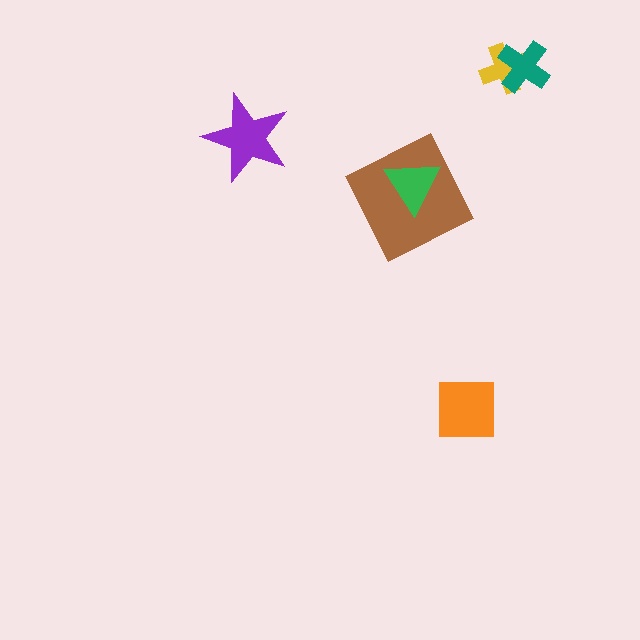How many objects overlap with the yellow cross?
1 object overlaps with the yellow cross.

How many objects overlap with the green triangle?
1 object overlaps with the green triangle.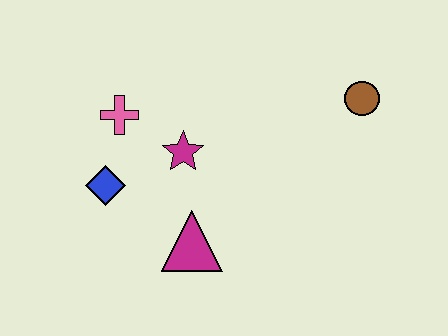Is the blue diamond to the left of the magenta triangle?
Yes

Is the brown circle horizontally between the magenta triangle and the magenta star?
No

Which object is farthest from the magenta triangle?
The brown circle is farthest from the magenta triangle.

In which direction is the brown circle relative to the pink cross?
The brown circle is to the right of the pink cross.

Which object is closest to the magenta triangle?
The magenta star is closest to the magenta triangle.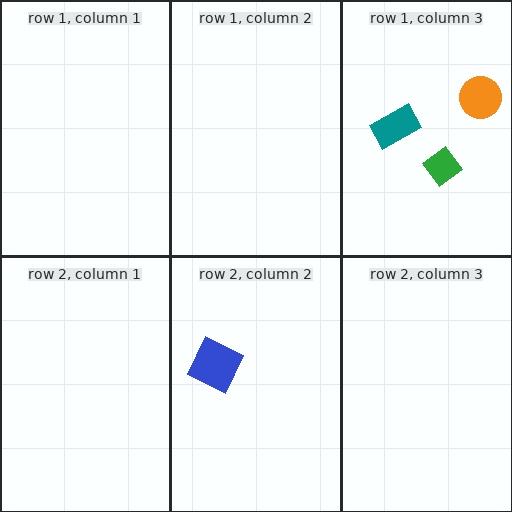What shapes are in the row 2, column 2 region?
The blue square.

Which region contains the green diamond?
The row 1, column 3 region.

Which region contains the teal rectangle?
The row 1, column 3 region.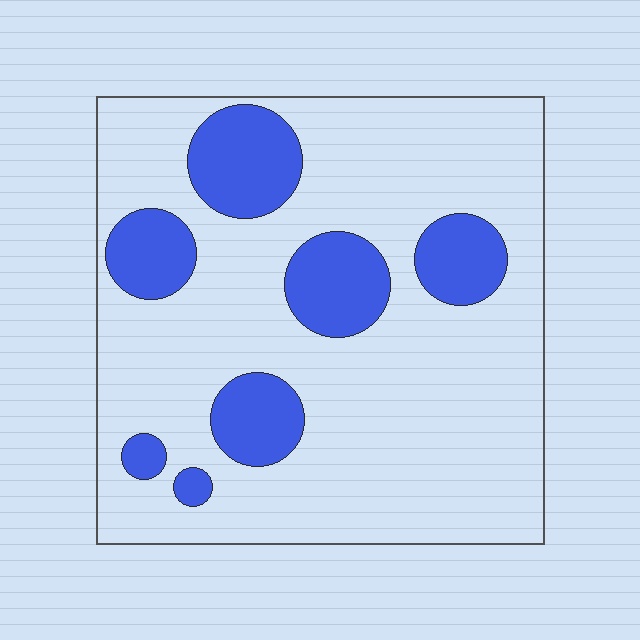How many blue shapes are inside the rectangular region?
7.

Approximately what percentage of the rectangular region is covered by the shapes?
Approximately 20%.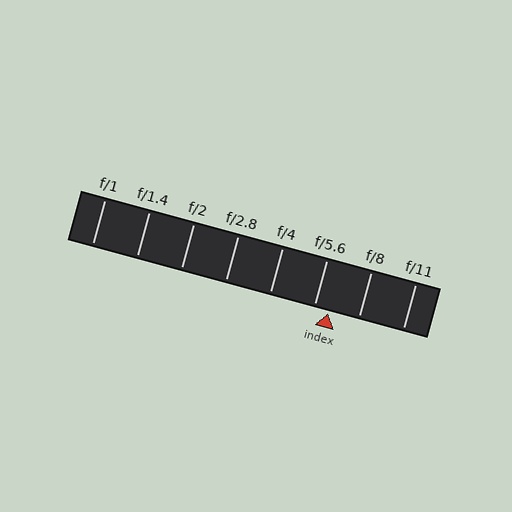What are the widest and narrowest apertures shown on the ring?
The widest aperture shown is f/1 and the narrowest is f/11.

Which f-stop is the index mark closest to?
The index mark is closest to f/5.6.